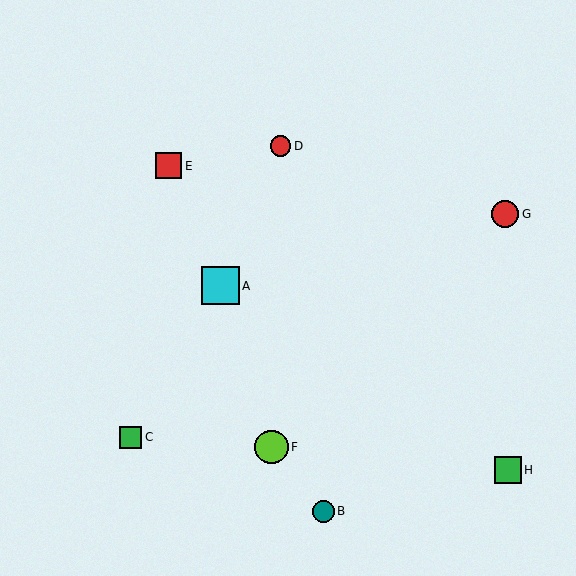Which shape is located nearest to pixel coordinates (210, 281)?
The cyan square (labeled A) at (220, 286) is nearest to that location.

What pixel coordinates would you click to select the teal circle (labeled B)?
Click at (323, 511) to select the teal circle B.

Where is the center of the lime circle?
The center of the lime circle is at (271, 447).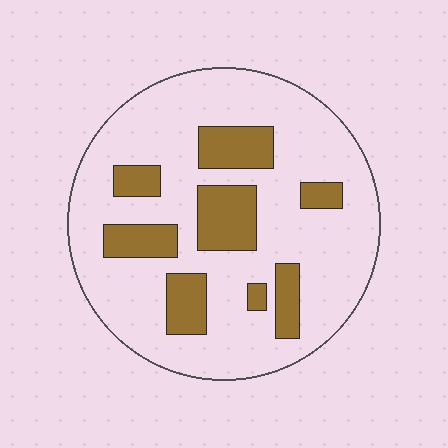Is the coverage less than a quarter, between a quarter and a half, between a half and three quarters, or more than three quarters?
Less than a quarter.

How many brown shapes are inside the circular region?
8.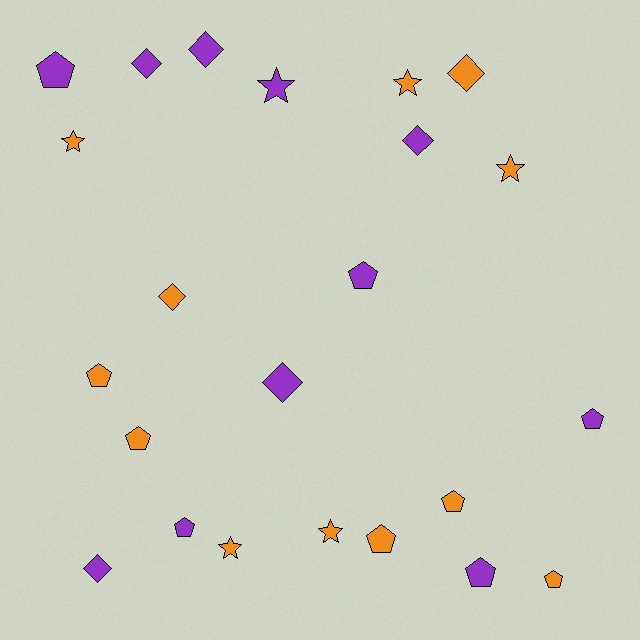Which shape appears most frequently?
Pentagon, with 10 objects.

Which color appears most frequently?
Orange, with 12 objects.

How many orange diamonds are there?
There are 2 orange diamonds.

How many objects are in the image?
There are 23 objects.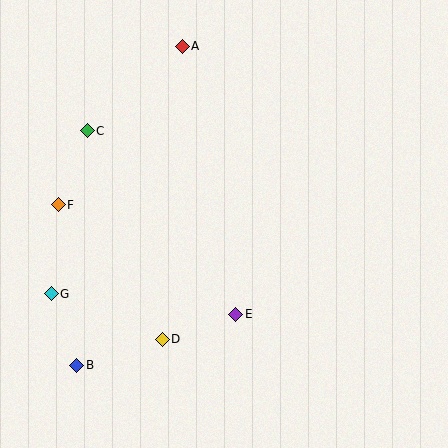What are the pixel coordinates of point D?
Point D is at (162, 339).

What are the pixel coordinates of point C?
Point C is at (87, 131).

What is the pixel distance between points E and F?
The distance between E and F is 209 pixels.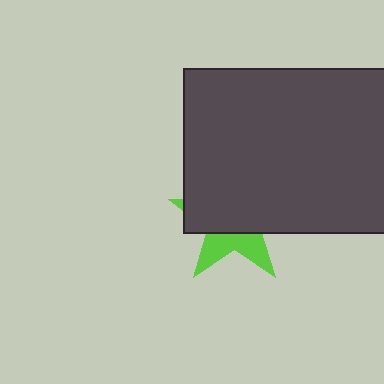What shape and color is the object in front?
The object in front is a dark gray rectangle.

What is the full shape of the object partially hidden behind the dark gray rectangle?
The partially hidden object is a lime star.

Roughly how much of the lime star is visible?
A small part of it is visible (roughly 35%).